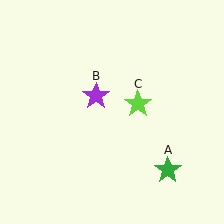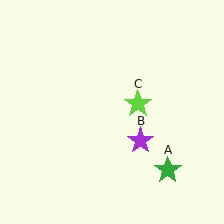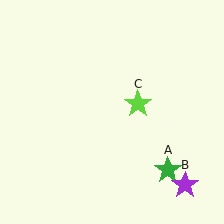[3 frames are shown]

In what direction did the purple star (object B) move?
The purple star (object B) moved down and to the right.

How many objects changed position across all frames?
1 object changed position: purple star (object B).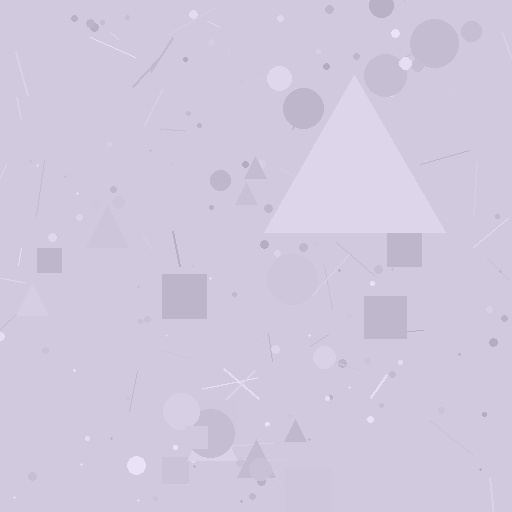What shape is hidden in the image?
A triangle is hidden in the image.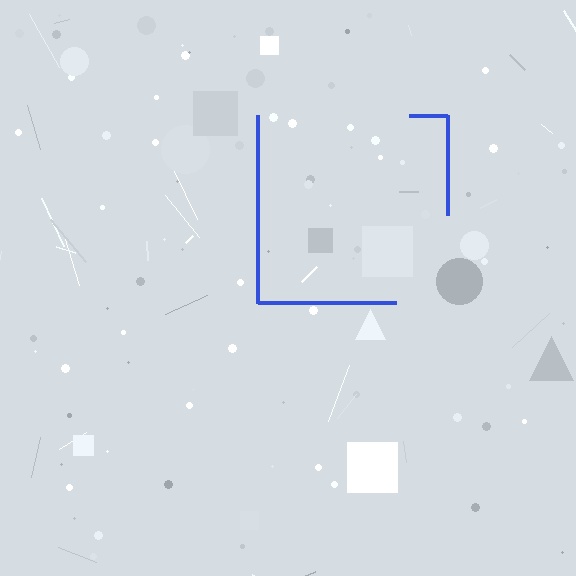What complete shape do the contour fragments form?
The contour fragments form a square.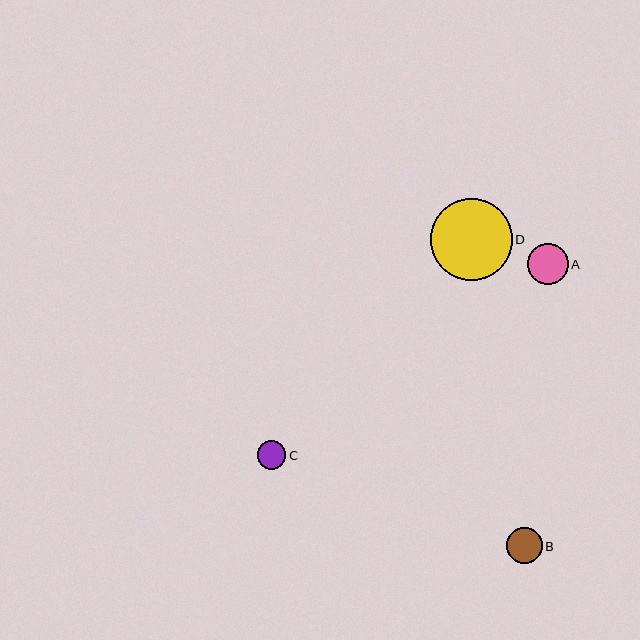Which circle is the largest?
Circle D is the largest with a size of approximately 82 pixels.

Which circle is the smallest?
Circle C is the smallest with a size of approximately 29 pixels.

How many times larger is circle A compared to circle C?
Circle A is approximately 1.4 times the size of circle C.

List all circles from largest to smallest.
From largest to smallest: D, A, B, C.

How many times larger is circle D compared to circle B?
Circle D is approximately 2.3 times the size of circle B.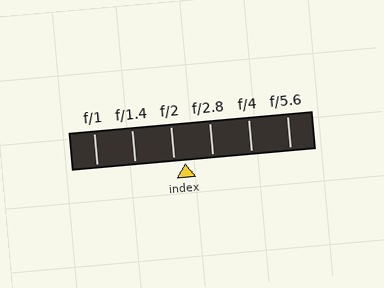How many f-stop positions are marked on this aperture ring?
There are 6 f-stop positions marked.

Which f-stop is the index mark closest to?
The index mark is closest to f/2.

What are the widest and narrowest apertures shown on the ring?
The widest aperture shown is f/1 and the narrowest is f/5.6.